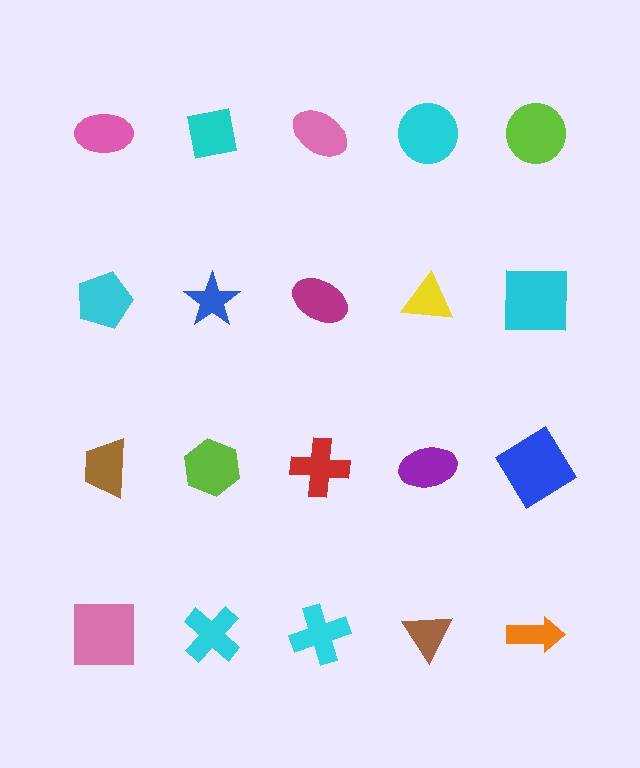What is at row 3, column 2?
A lime hexagon.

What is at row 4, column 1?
A pink square.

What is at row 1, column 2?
A cyan square.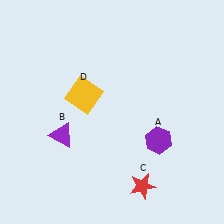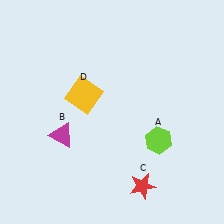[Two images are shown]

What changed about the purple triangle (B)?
In Image 1, B is purple. In Image 2, it changed to magenta.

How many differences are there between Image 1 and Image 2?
There are 2 differences between the two images.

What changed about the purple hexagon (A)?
In Image 1, A is purple. In Image 2, it changed to lime.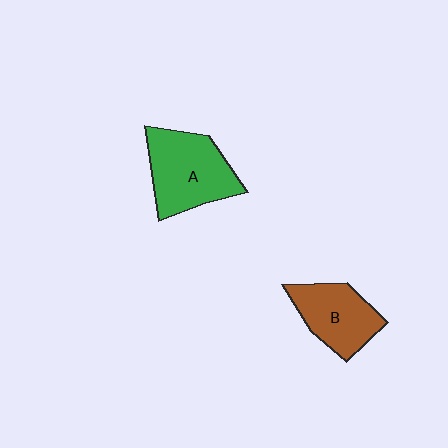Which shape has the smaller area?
Shape B (brown).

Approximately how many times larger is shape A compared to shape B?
Approximately 1.3 times.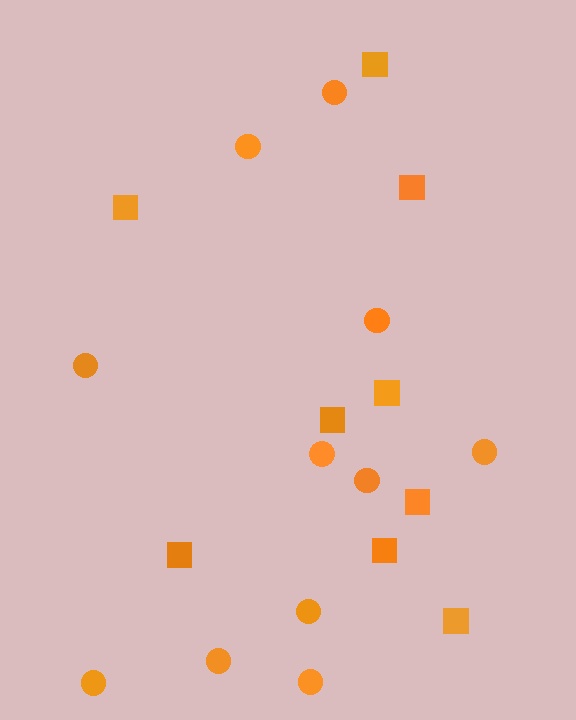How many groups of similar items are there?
There are 2 groups: one group of circles (11) and one group of squares (9).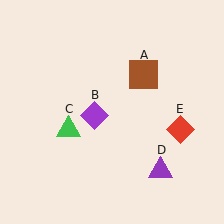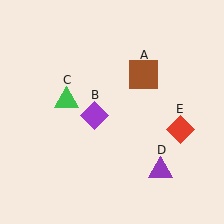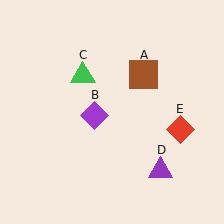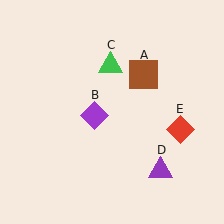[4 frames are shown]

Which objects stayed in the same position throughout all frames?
Brown square (object A) and purple diamond (object B) and purple triangle (object D) and red diamond (object E) remained stationary.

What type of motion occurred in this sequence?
The green triangle (object C) rotated clockwise around the center of the scene.